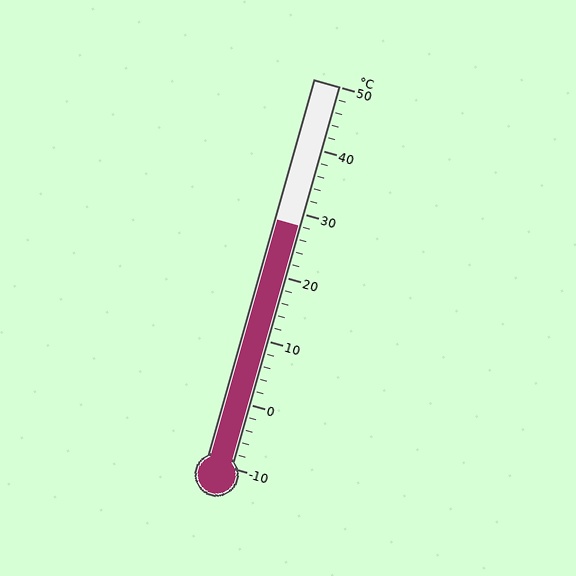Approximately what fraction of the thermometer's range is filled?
The thermometer is filled to approximately 65% of its range.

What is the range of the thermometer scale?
The thermometer scale ranges from -10°C to 50°C.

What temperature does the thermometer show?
The thermometer shows approximately 28°C.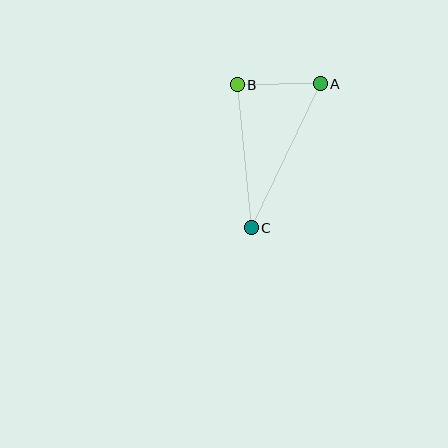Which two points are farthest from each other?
Points A and C are farthest from each other.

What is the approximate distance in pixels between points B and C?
The distance between B and C is approximately 144 pixels.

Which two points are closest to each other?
Points A and B are closest to each other.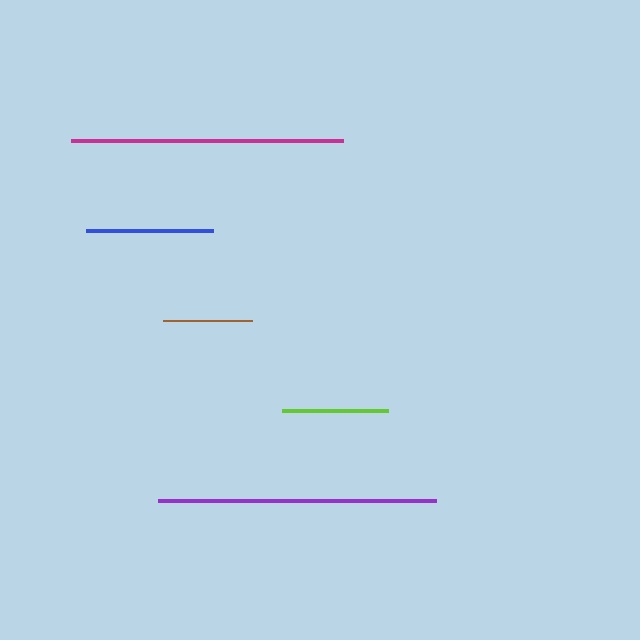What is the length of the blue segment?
The blue segment is approximately 127 pixels long.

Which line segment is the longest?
The purple line is the longest at approximately 278 pixels.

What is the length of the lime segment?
The lime segment is approximately 106 pixels long.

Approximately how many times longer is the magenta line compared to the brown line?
The magenta line is approximately 3.1 times the length of the brown line.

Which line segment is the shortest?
The brown line is the shortest at approximately 89 pixels.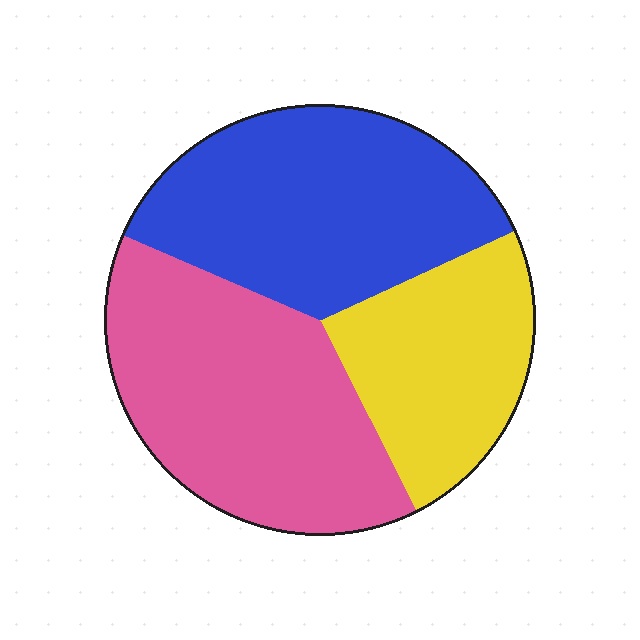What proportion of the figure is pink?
Pink takes up between a third and a half of the figure.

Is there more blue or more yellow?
Blue.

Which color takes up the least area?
Yellow, at roughly 25%.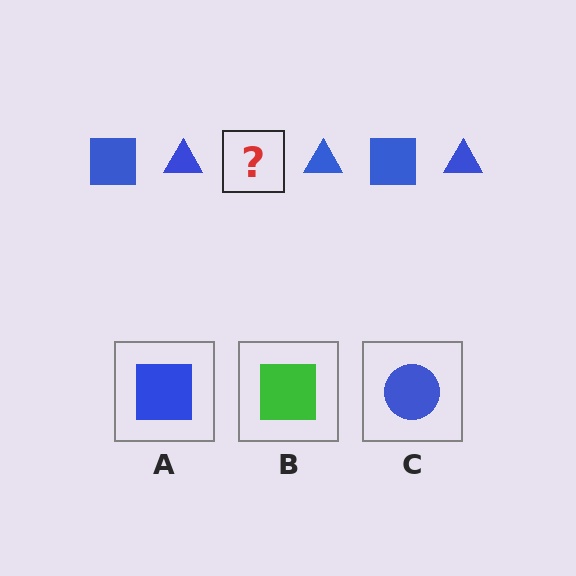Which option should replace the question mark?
Option A.